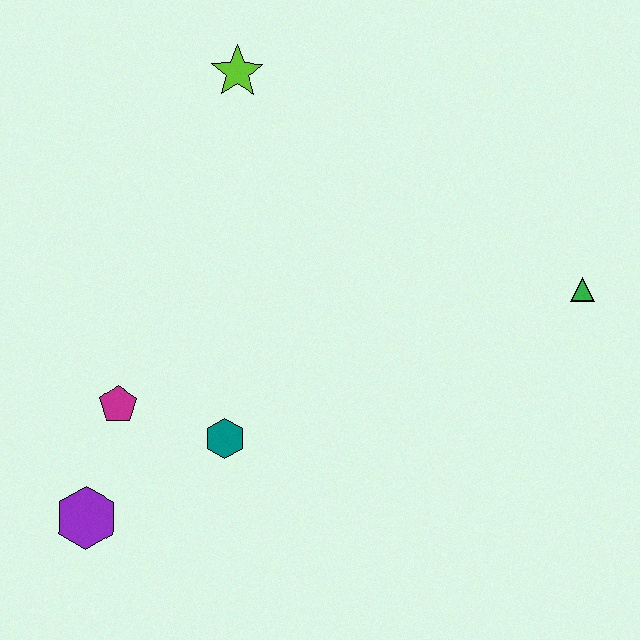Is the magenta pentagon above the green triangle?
No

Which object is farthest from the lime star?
The purple hexagon is farthest from the lime star.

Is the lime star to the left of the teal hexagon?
No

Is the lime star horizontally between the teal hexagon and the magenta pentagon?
No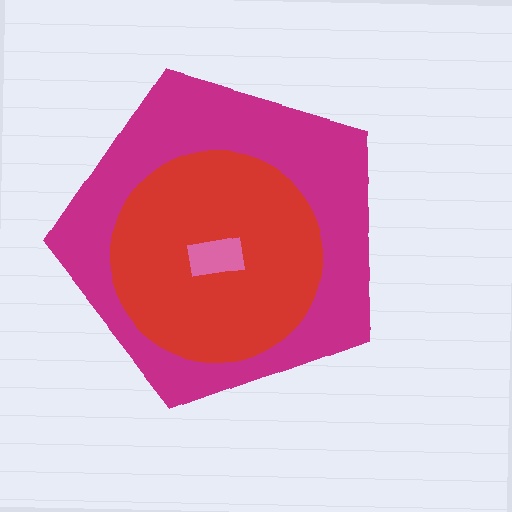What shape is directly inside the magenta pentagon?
The red circle.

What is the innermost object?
The pink rectangle.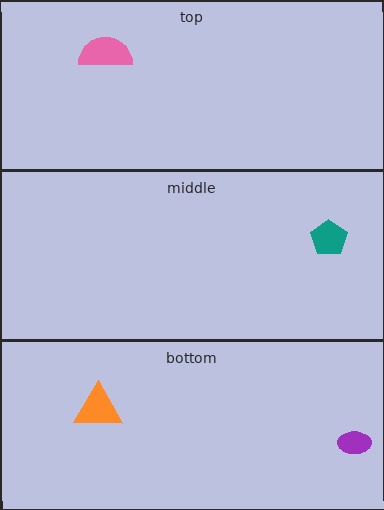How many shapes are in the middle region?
1.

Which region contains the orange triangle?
The bottom region.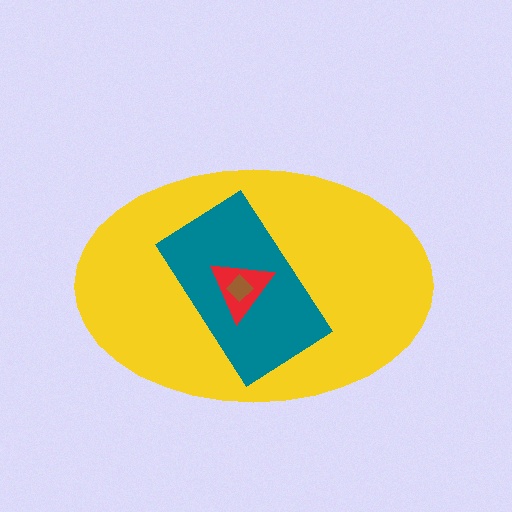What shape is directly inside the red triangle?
The brown diamond.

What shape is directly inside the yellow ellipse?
The teal rectangle.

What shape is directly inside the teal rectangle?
The red triangle.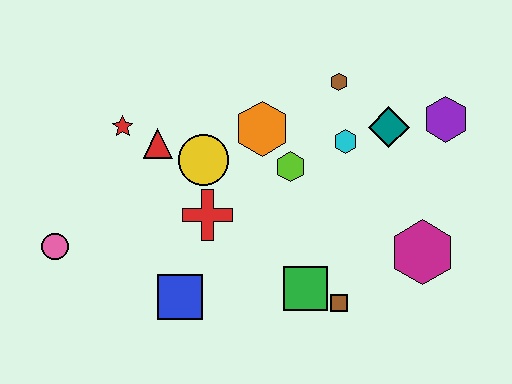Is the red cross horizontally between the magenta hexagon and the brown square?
No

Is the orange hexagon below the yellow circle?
No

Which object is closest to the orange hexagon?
The lime hexagon is closest to the orange hexagon.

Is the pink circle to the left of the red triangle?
Yes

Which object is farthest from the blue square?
The purple hexagon is farthest from the blue square.